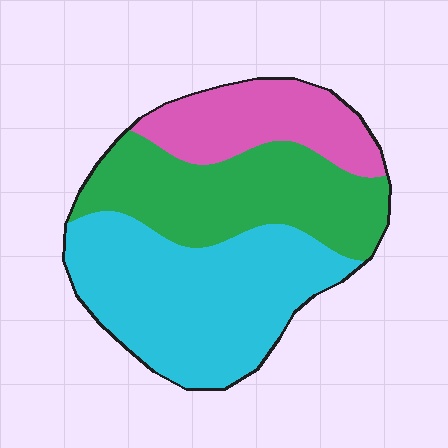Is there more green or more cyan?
Cyan.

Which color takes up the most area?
Cyan, at roughly 45%.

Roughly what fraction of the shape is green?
Green takes up about one third (1/3) of the shape.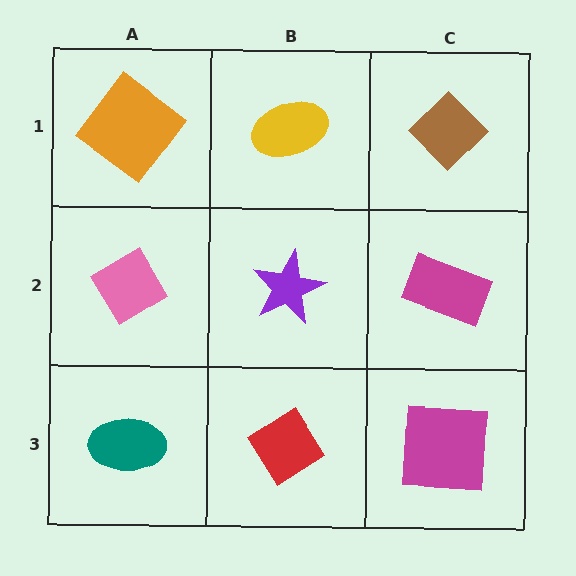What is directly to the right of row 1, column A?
A yellow ellipse.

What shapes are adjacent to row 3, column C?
A magenta rectangle (row 2, column C), a red diamond (row 3, column B).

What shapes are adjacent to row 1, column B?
A purple star (row 2, column B), an orange diamond (row 1, column A), a brown diamond (row 1, column C).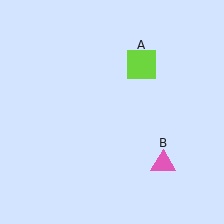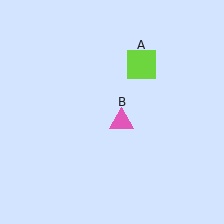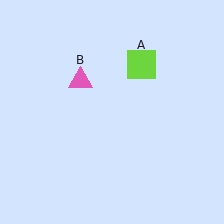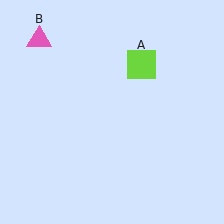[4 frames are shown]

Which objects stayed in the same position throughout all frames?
Lime square (object A) remained stationary.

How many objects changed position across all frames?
1 object changed position: pink triangle (object B).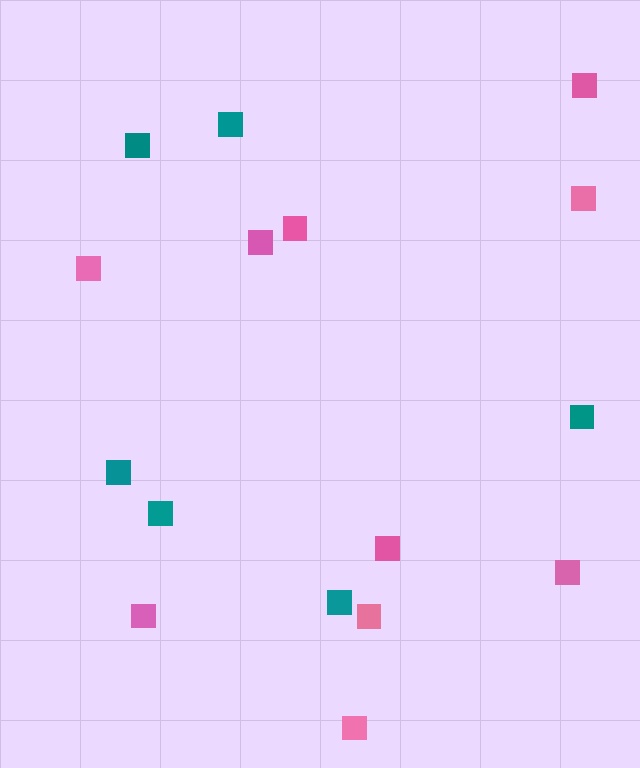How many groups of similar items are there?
There are 2 groups: one group of pink squares (10) and one group of teal squares (6).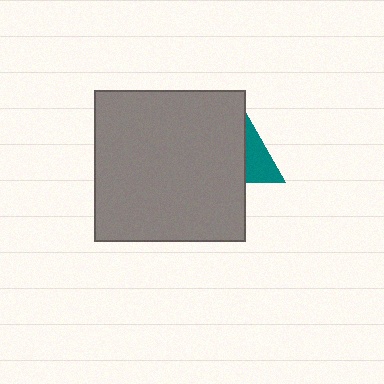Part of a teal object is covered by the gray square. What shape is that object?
It is a triangle.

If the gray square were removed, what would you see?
You would see the complete teal triangle.